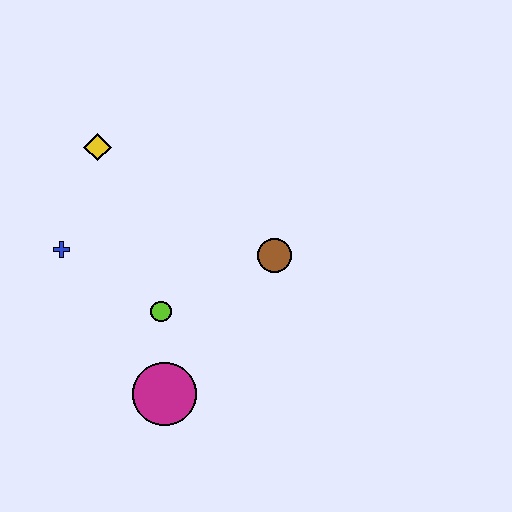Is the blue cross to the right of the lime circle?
No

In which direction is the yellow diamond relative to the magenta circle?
The yellow diamond is above the magenta circle.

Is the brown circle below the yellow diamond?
Yes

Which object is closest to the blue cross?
The yellow diamond is closest to the blue cross.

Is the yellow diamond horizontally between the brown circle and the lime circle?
No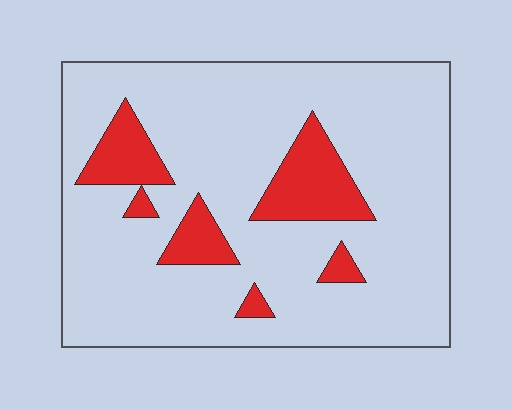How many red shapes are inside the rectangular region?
6.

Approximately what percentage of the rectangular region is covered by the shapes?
Approximately 15%.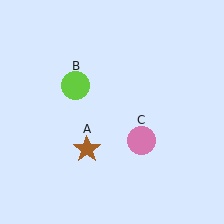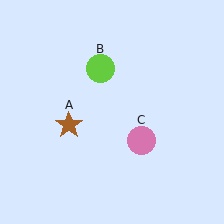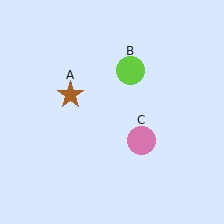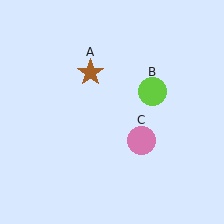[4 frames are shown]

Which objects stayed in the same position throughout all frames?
Pink circle (object C) remained stationary.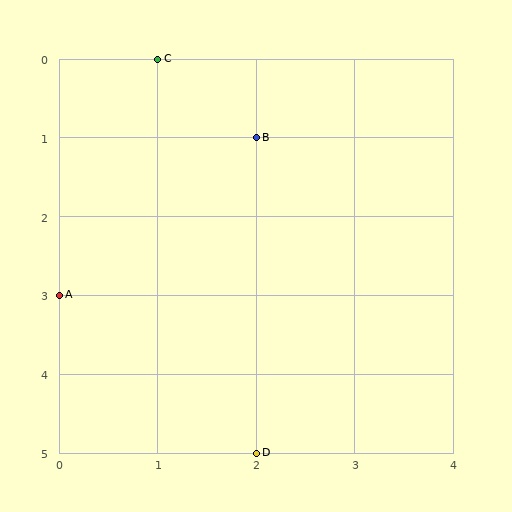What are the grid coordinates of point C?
Point C is at grid coordinates (1, 0).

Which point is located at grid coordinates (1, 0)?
Point C is at (1, 0).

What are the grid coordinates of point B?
Point B is at grid coordinates (2, 1).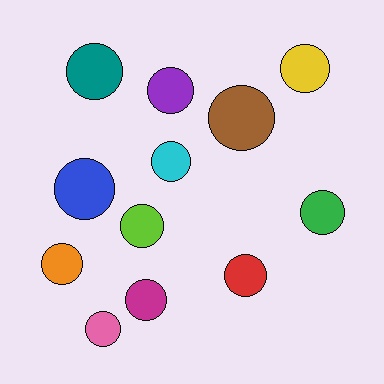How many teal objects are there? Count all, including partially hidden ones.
There is 1 teal object.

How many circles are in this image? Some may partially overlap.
There are 12 circles.